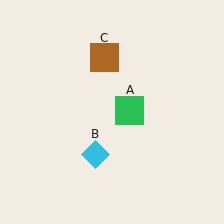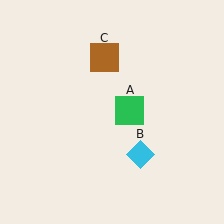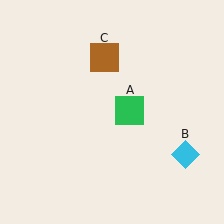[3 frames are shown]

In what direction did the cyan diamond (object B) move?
The cyan diamond (object B) moved right.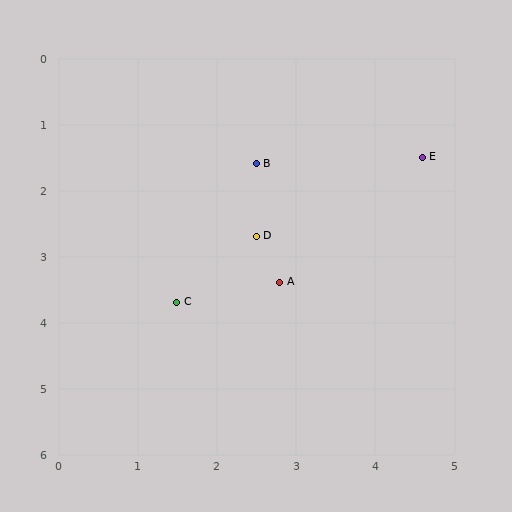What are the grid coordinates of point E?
Point E is at approximately (4.6, 1.5).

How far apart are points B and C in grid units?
Points B and C are about 2.3 grid units apart.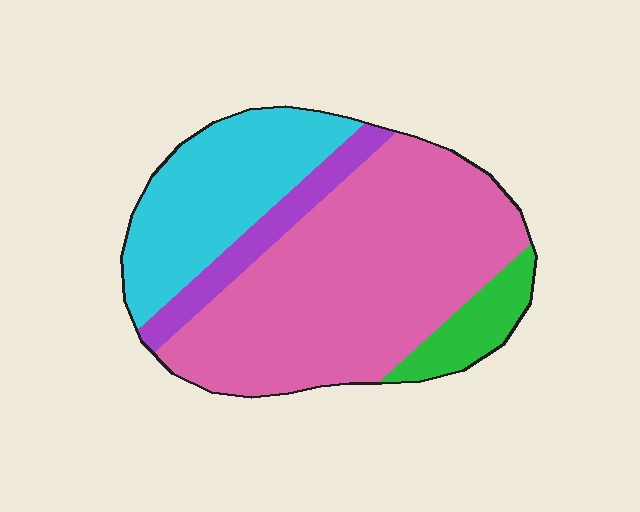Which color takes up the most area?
Pink, at roughly 55%.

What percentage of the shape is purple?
Purple takes up about one tenth (1/10) of the shape.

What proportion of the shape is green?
Green takes up about one tenth (1/10) of the shape.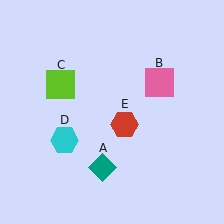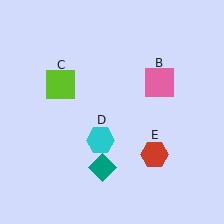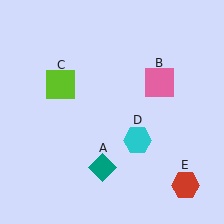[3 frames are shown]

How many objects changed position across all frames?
2 objects changed position: cyan hexagon (object D), red hexagon (object E).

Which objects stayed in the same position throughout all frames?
Teal diamond (object A) and pink square (object B) and lime square (object C) remained stationary.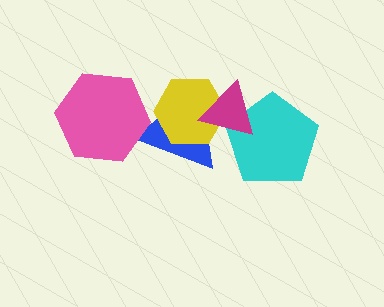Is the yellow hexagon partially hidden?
Yes, it is partially covered by another shape.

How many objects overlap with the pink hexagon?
1 object overlaps with the pink hexagon.